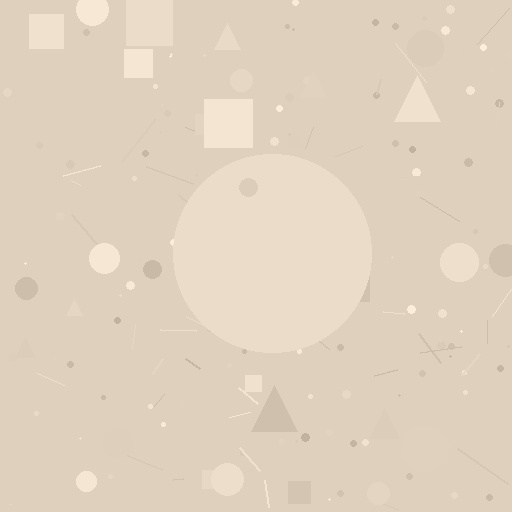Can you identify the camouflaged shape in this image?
The camouflaged shape is a circle.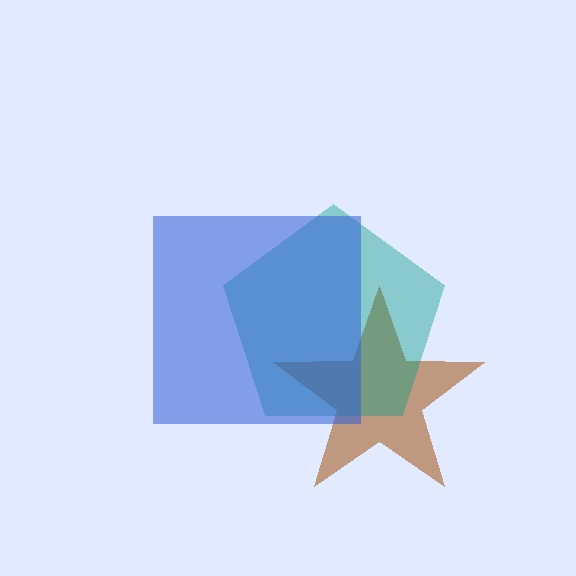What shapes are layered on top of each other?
The layered shapes are: a brown star, a teal pentagon, a blue square.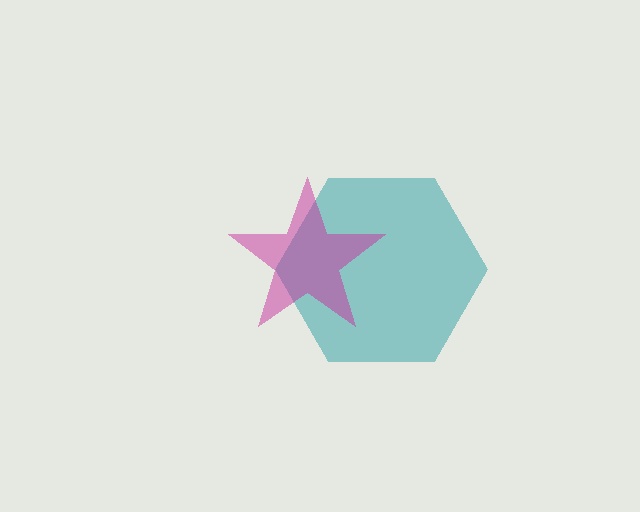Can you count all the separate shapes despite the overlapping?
Yes, there are 2 separate shapes.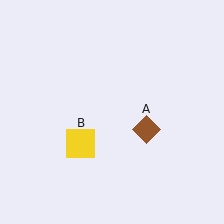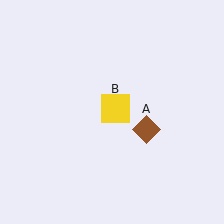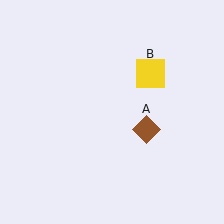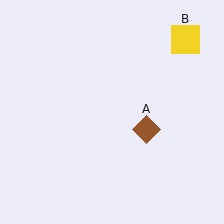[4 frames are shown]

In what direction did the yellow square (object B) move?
The yellow square (object B) moved up and to the right.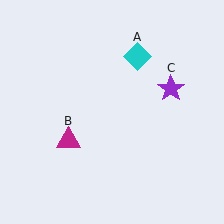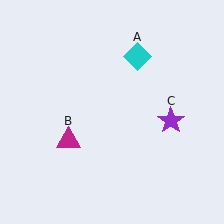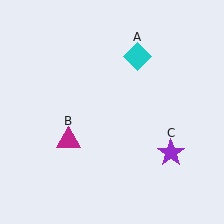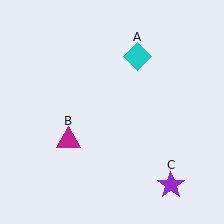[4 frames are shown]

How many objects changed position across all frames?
1 object changed position: purple star (object C).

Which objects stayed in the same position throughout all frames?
Cyan diamond (object A) and magenta triangle (object B) remained stationary.